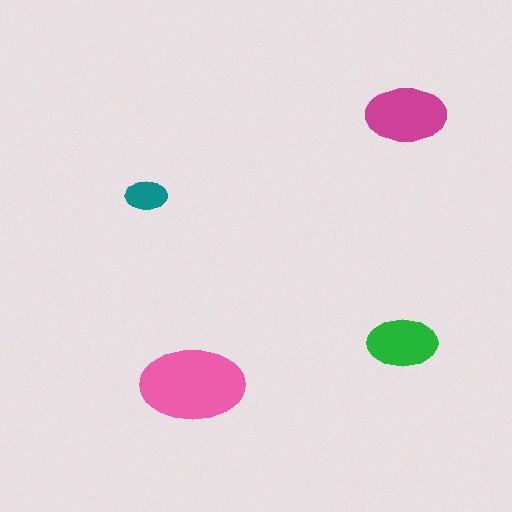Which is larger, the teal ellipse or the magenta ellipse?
The magenta one.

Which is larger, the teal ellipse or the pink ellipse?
The pink one.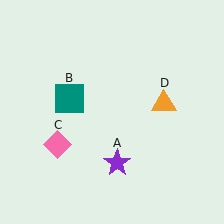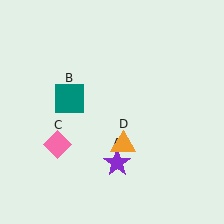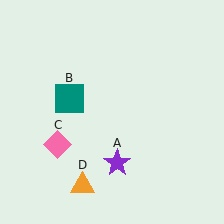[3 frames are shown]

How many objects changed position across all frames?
1 object changed position: orange triangle (object D).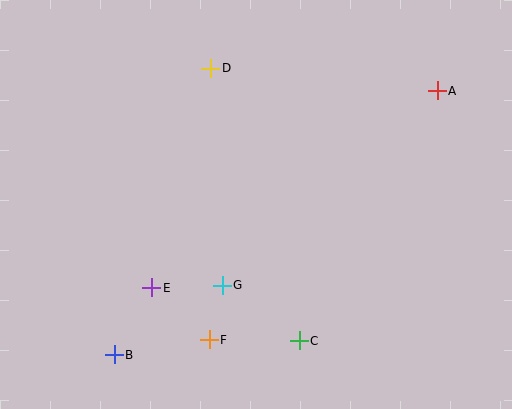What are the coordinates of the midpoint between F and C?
The midpoint between F and C is at (254, 340).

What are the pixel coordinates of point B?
Point B is at (114, 355).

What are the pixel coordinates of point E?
Point E is at (152, 288).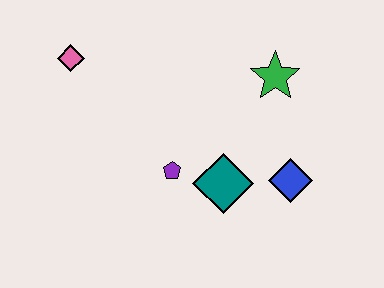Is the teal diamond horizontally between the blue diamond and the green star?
No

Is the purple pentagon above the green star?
No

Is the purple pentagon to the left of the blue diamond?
Yes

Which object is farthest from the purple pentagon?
The pink diamond is farthest from the purple pentagon.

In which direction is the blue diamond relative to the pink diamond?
The blue diamond is to the right of the pink diamond.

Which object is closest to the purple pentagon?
The teal diamond is closest to the purple pentagon.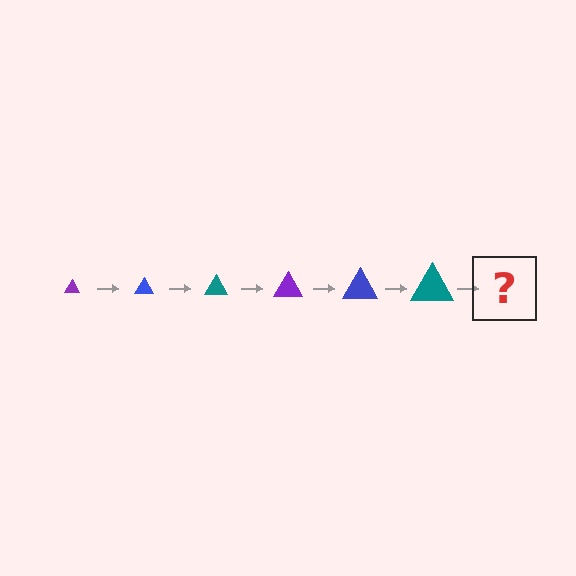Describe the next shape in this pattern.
It should be a purple triangle, larger than the previous one.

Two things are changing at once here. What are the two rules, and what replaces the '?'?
The two rules are that the triangle grows larger each step and the color cycles through purple, blue, and teal. The '?' should be a purple triangle, larger than the previous one.